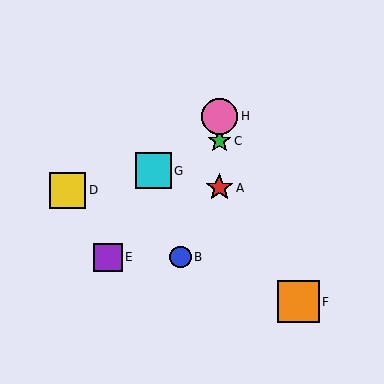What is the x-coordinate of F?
Object F is at x≈298.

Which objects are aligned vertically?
Objects A, C, H are aligned vertically.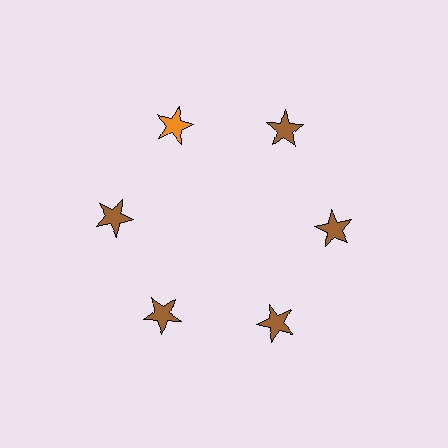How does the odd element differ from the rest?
It has a different color: orange instead of brown.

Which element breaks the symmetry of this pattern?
The orange star at roughly the 11 o'clock position breaks the symmetry. All other shapes are brown stars.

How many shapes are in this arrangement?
There are 6 shapes arranged in a ring pattern.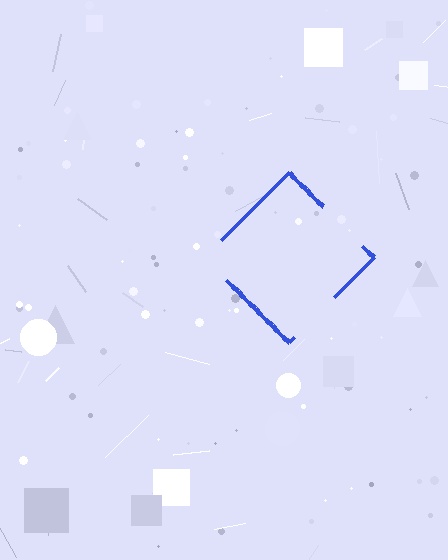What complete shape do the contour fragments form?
The contour fragments form a diamond.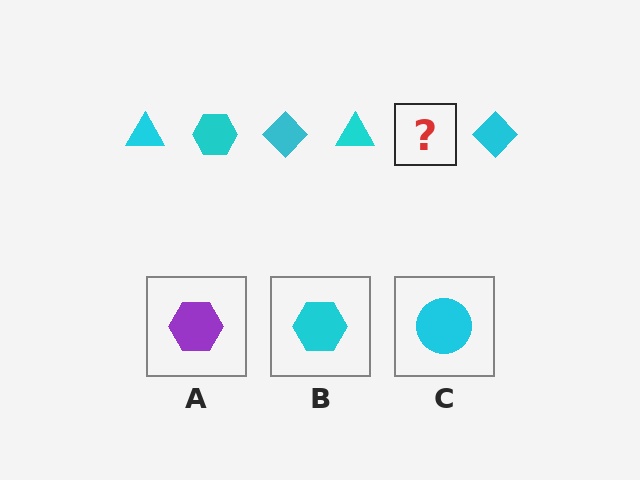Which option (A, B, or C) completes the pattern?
B.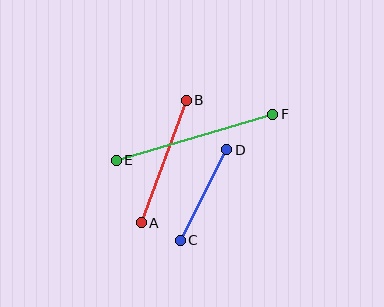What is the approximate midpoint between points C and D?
The midpoint is at approximately (203, 195) pixels.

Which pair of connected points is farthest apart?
Points E and F are farthest apart.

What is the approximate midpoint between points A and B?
The midpoint is at approximately (164, 161) pixels.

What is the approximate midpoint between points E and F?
The midpoint is at approximately (194, 137) pixels.